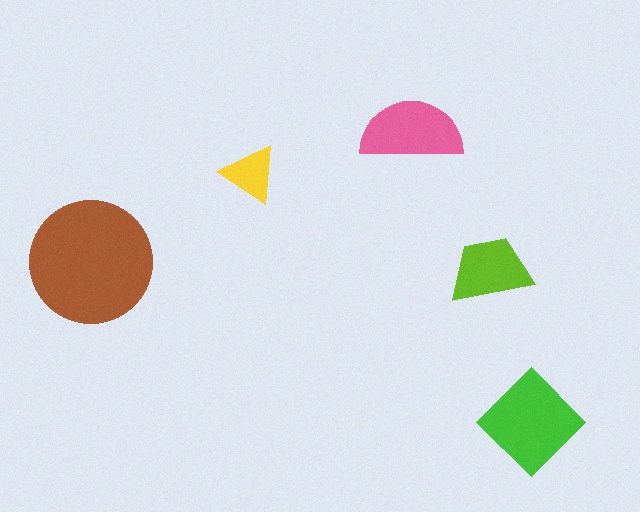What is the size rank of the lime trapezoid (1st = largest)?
4th.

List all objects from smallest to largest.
The yellow triangle, the lime trapezoid, the pink semicircle, the green diamond, the brown circle.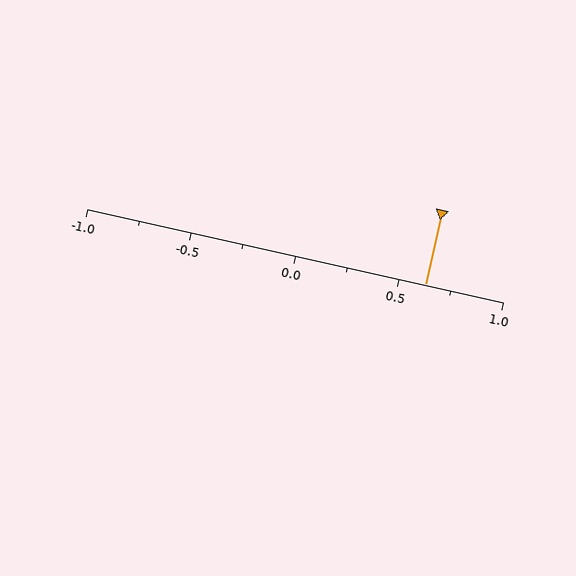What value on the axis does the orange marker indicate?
The marker indicates approximately 0.62.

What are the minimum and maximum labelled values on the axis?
The axis runs from -1.0 to 1.0.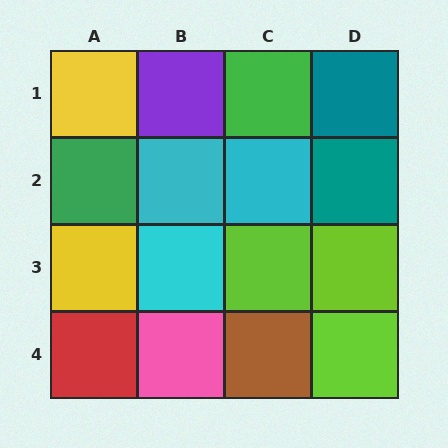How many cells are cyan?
3 cells are cyan.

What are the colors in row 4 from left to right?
Red, pink, brown, lime.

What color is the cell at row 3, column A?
Yellow.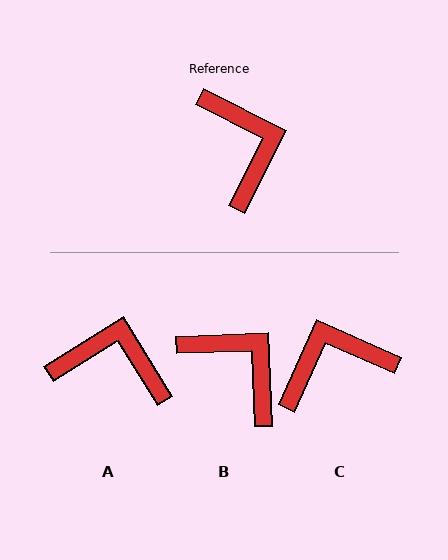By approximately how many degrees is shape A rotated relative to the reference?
Approximately 59 degrees counter-clockwise.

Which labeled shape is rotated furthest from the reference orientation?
C, about 93 degrees away.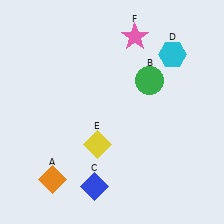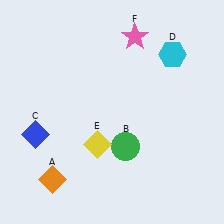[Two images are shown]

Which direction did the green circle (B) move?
The green circle (B) moved down.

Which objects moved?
The objects that moved are: the green circle (B), the blue diamond (C).